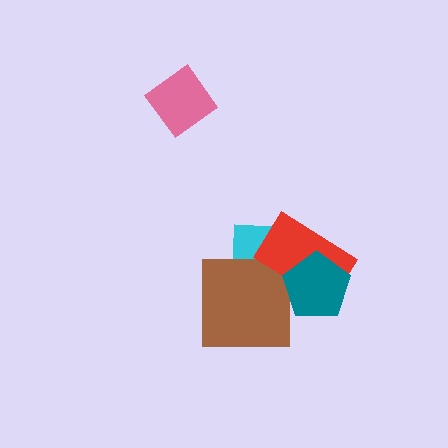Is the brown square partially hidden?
Yes, it is partially covered by another shape.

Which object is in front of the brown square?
The red rectangle is in front of the brown square.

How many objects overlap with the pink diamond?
0 objects overlap with the pink diamond.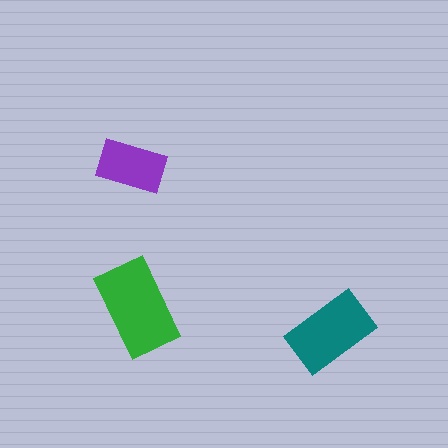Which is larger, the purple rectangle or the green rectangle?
The green one.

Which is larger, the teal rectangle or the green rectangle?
The green one.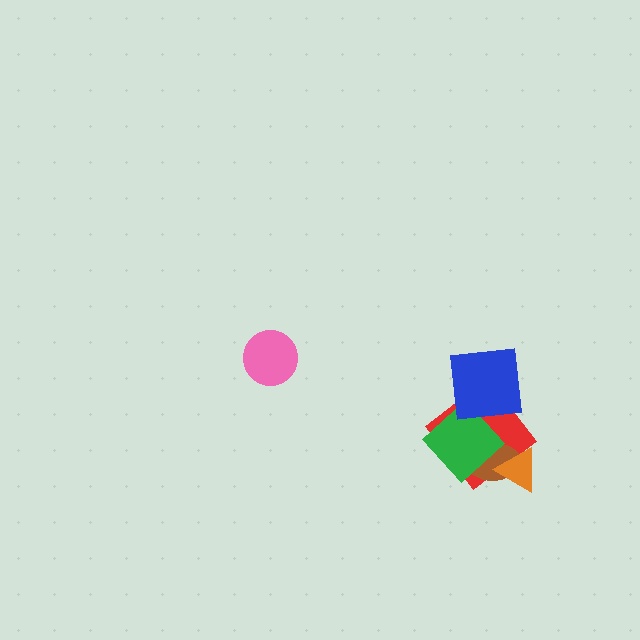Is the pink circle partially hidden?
No, no other shape covers it.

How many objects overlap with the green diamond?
3 objects overlap with the green diamond.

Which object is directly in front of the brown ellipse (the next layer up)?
The orange triangle is directly in front of the brown ellipse.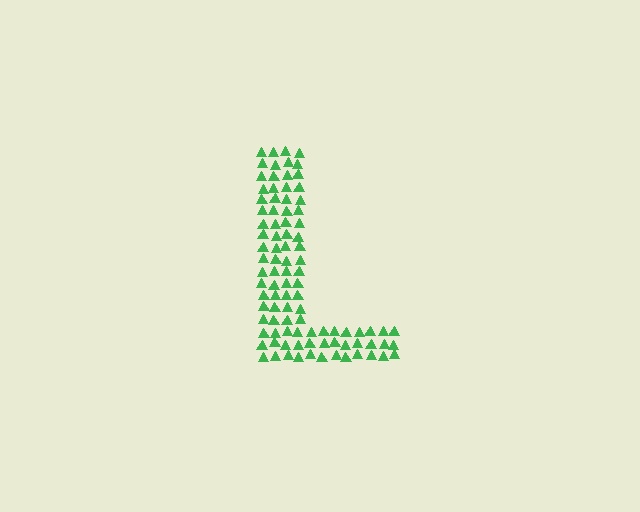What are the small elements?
The small elements are triangles.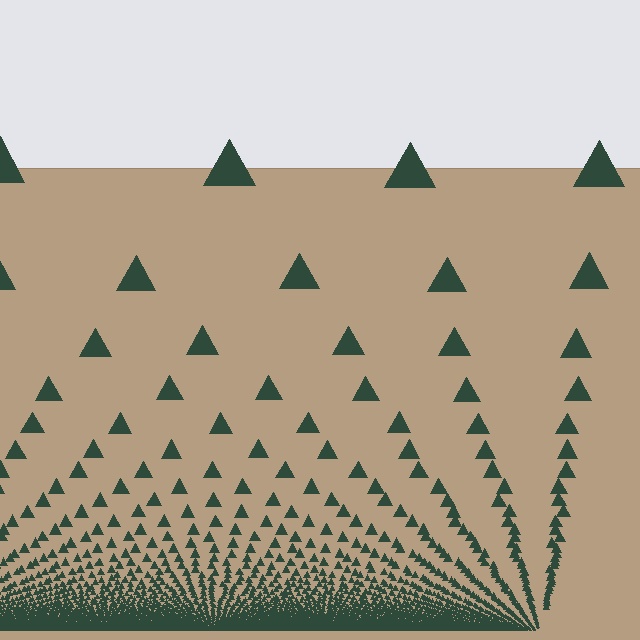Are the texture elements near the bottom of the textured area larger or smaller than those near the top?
Smaller. The gradient is inverted — elements near the bottom are smaller and denser.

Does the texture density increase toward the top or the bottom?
Density increases toward the bottom.